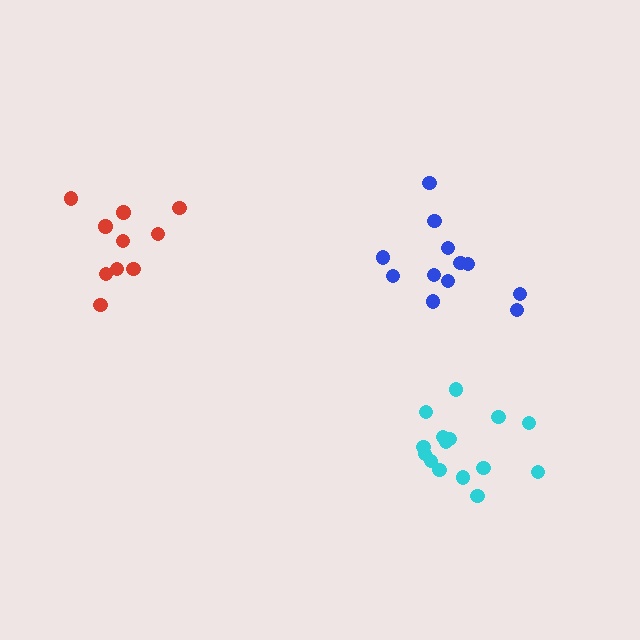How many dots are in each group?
Group 1: 12 dots, Group 2: 10 dots, Group 3: 15 dots (37 total).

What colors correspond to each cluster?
The clusters are colored: blue, red, cyan.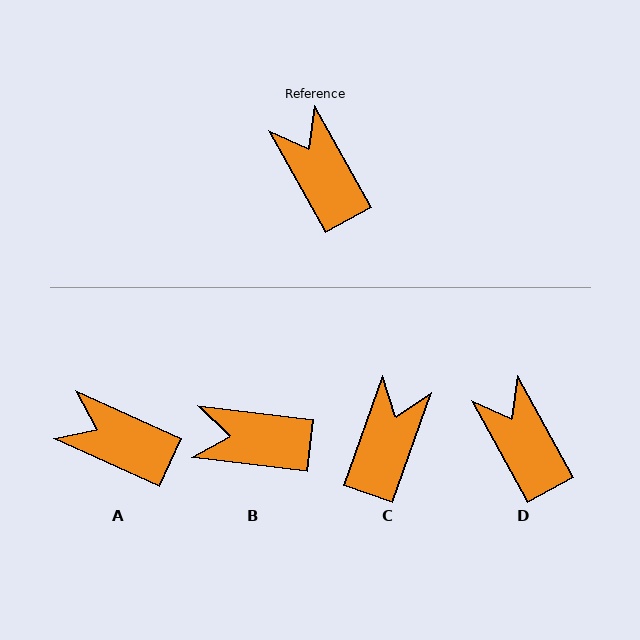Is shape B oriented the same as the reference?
No, it is off by about 54 degrees.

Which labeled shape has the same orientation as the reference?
D.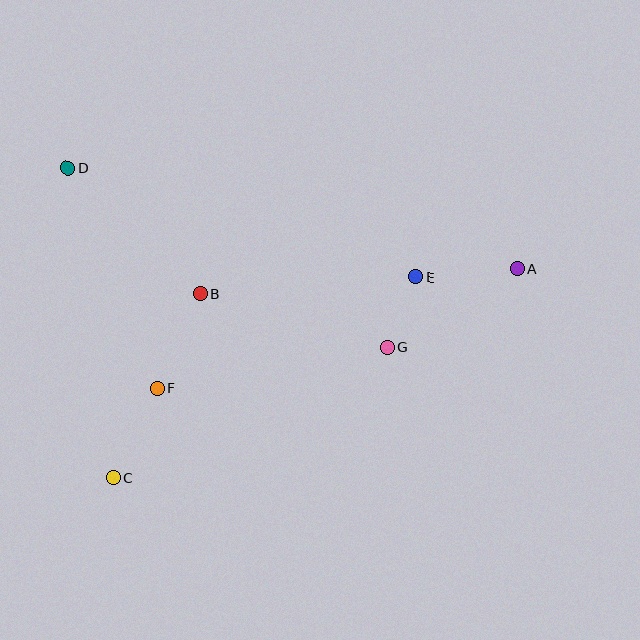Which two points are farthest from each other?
Points A and D are farthest from each other.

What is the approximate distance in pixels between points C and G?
The distance between C and G is approximately 303 pixels.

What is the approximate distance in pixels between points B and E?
The distance between B and E is approximately 215 pixels.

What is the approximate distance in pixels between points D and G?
The distance between D and G is approximately 366 pixels.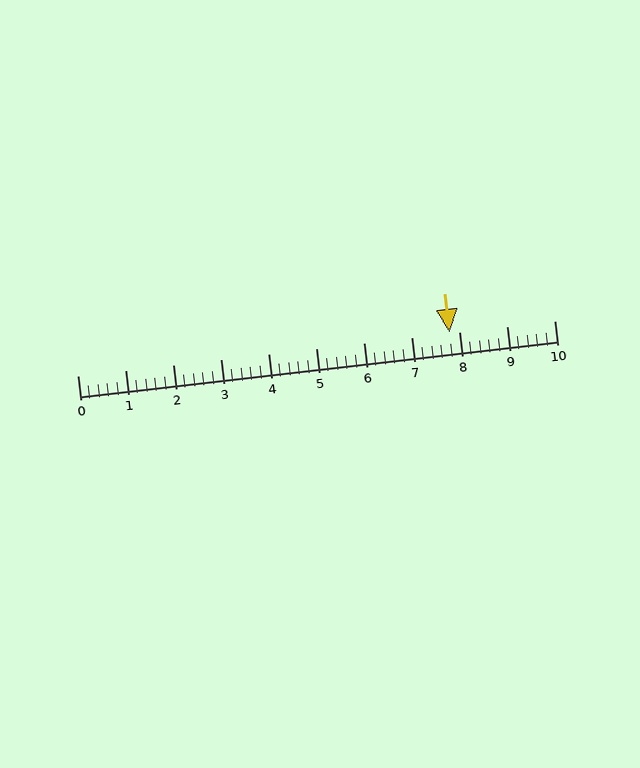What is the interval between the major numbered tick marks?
The major tick marks are spaced 1 units apart.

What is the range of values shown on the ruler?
The ruler shows values from 0 to 10.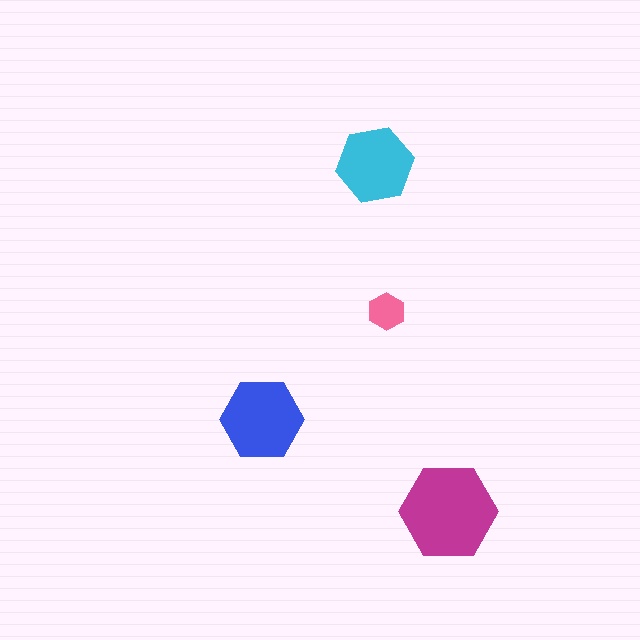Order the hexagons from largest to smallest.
the magenta one, the blue one, the cyan one, the pink one.